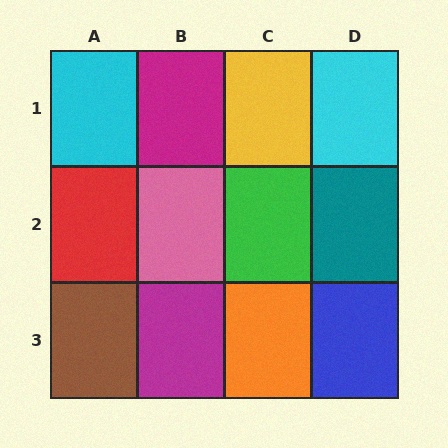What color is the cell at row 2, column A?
Red.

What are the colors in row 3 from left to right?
Brown, magenta, orange, blue.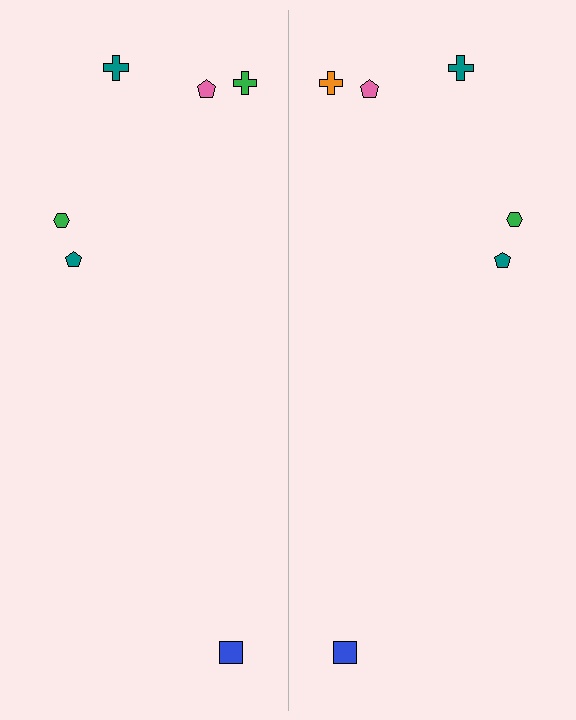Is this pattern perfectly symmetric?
No, the pattern is not perfectly symmetric. The orange cross on the right side breaks the symmetry — its mirror counterpart is green.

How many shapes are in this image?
There are 12 shapes in this image.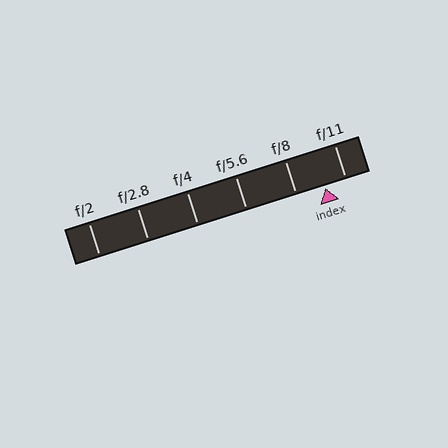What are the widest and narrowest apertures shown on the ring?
The widest aperture shown is f/2 and the narrowest is f/11.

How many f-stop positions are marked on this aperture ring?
There are 6 f-stop positions marked.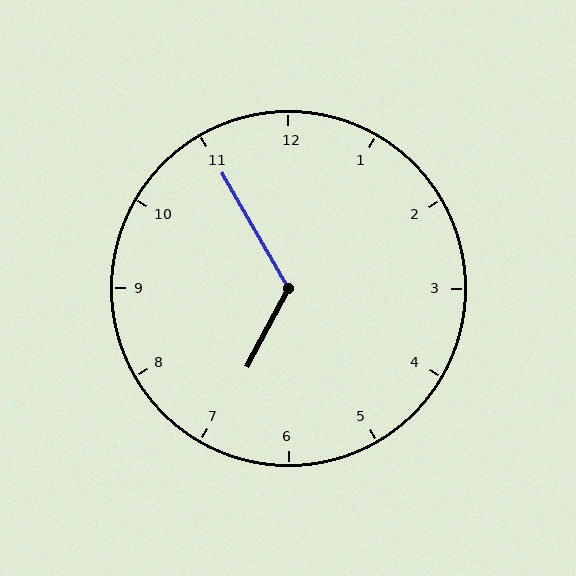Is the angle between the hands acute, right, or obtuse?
It is obtuse.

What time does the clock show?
6:55.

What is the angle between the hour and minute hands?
Approximately 122 degrees.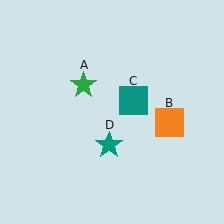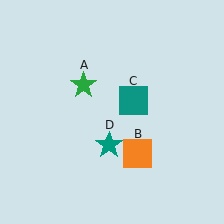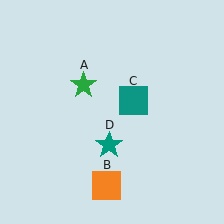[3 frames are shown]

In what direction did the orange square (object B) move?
The orange square (object B) moved down and to the left.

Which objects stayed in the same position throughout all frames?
Green star (object A) and teal square (object C) and teal star (object D) remained stationary.